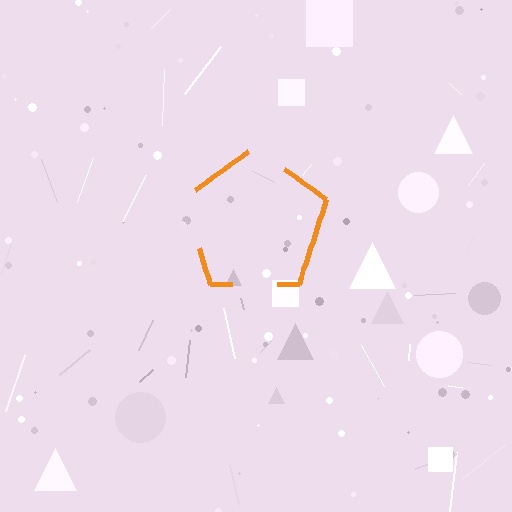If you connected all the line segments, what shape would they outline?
They would outline a pentagon.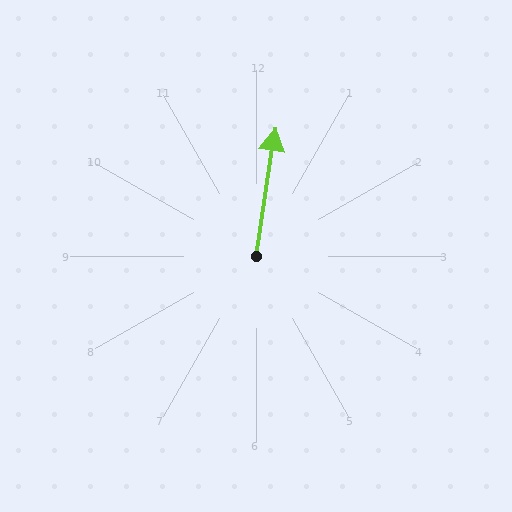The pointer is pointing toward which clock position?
Roughly 12 o'clock.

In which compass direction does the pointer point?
North.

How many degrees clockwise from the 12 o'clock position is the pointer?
Approximately 9 degrees.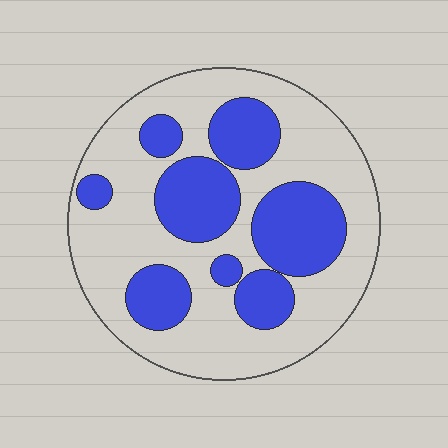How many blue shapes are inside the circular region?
8.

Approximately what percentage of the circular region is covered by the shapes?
Approximately 35%.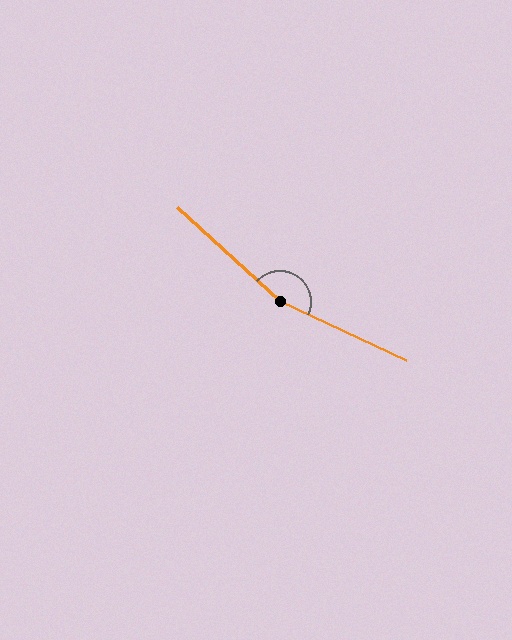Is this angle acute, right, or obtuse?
It is obtuse.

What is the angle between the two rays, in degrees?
Approximately 162 degrees.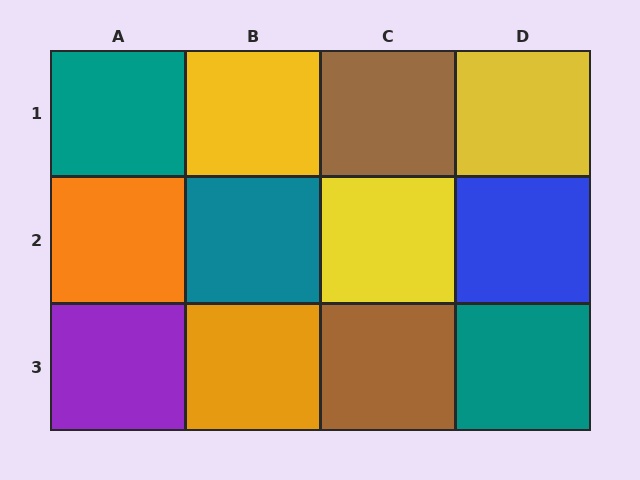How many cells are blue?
1 cell is blue.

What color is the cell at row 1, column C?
Brown.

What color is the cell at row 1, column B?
Yellow.